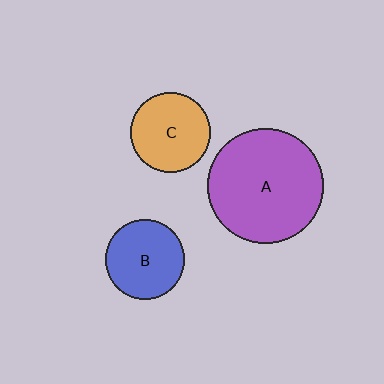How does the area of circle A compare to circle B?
Approximately 2.1 times.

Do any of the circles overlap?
No, none of the circles overlap.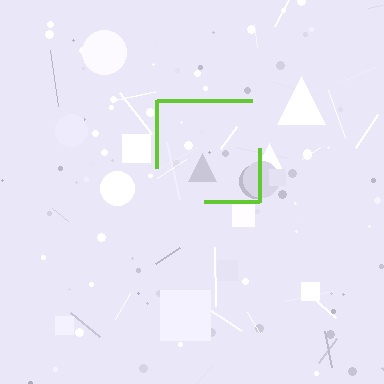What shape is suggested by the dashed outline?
The dashed outline suggests a square.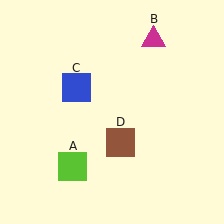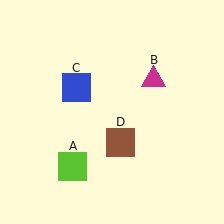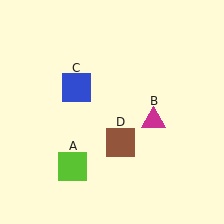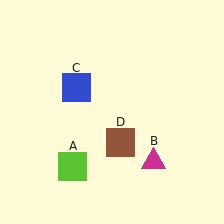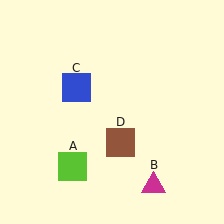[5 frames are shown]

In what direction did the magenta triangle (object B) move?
The magenta triangle (object B) moved down.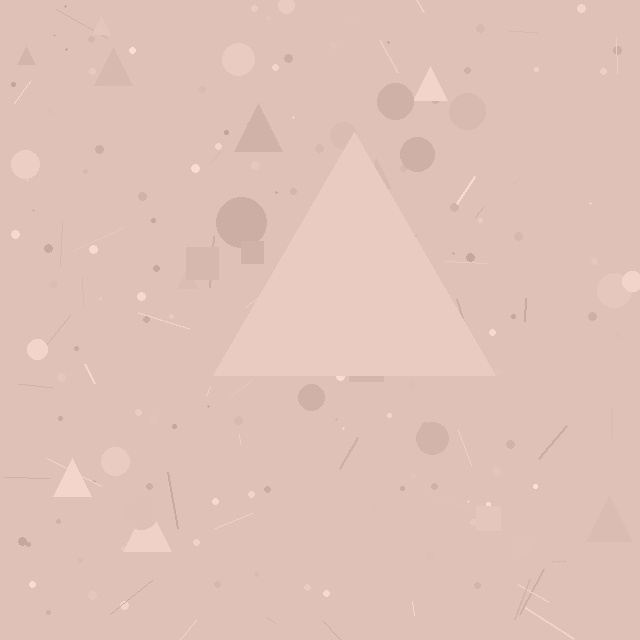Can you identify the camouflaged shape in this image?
The camouflaged shape is a triangle.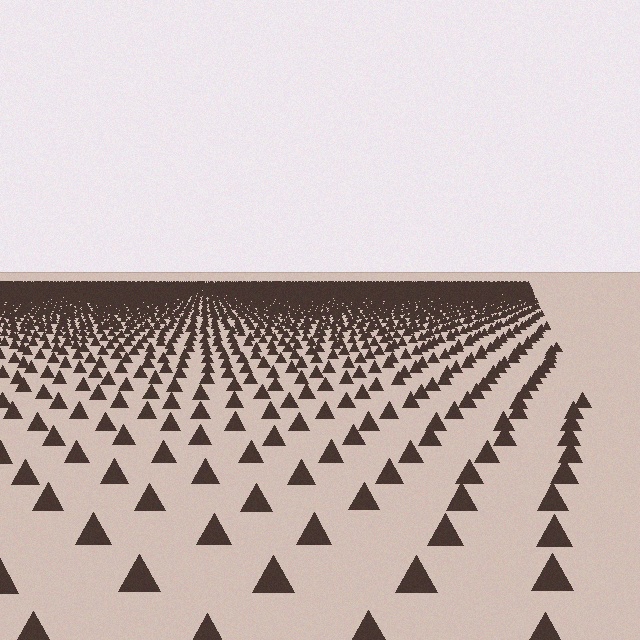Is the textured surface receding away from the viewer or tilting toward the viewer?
The surface is receding away from the viewer. Texture elements get smaller and denser toward the top.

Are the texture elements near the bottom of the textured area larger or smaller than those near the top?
Larger. Near the bottom, elements are closer to the viewer and appear at a bigger on-screen size.